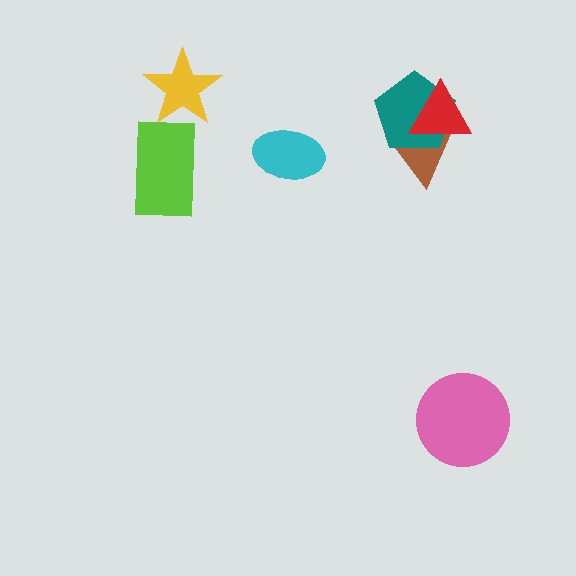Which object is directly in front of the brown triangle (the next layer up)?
The teal pentagon is directly in front of the brown triangle.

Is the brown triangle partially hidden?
Yes, it is partially covered by another shape.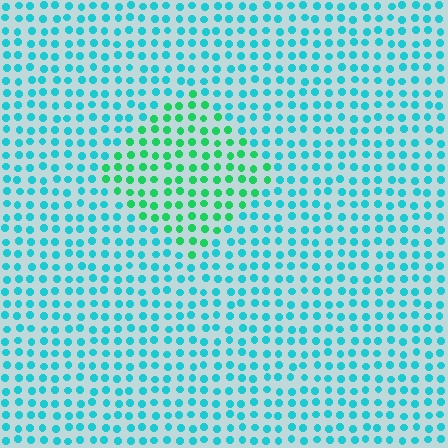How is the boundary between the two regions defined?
The boundary is defined purely by a slight shift in hue (about 41 degrees). Spacing, size, and orientation are identical on both sides.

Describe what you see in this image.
The image is filled with small cyan elements in a uniform arrangement. A diamond-shaped region is visible where the elements are tinted to a slightly different hue, forming a subtle color boundary.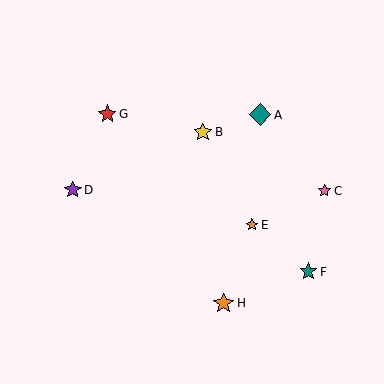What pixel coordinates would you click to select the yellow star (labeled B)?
Click at (203, 132) to select the yellow star B.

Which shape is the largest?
The teal diamond (labeled A) is the largest.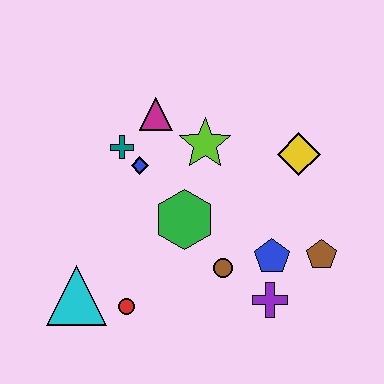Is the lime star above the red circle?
Yes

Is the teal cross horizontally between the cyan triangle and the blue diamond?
Yes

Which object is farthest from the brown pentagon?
The cyan triangle is farthest from the brown pentagon.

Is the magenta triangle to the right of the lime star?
No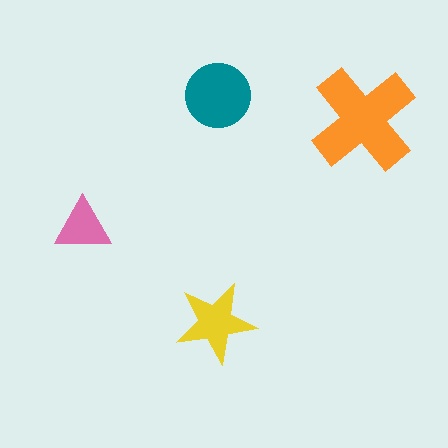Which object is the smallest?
The pink triangle.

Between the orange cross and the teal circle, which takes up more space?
The orange cross.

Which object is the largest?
The orange cross.